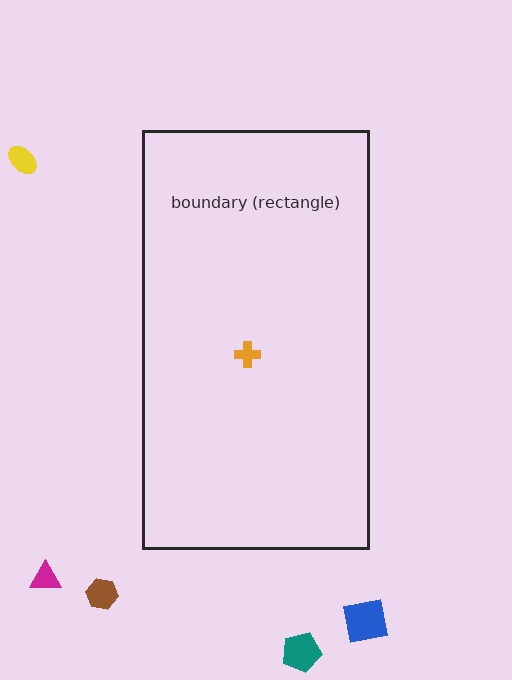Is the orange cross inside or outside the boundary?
Inside.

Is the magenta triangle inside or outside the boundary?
Outside.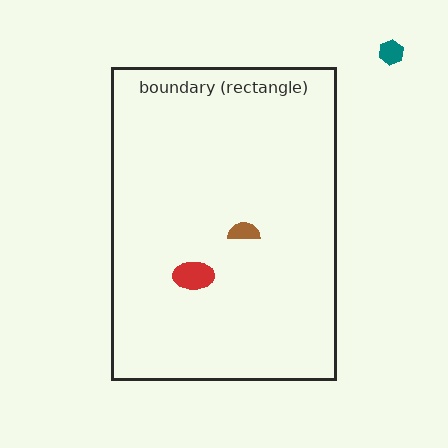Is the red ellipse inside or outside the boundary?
Inside.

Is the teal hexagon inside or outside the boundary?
Outside.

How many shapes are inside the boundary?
2 inside, 1 outside.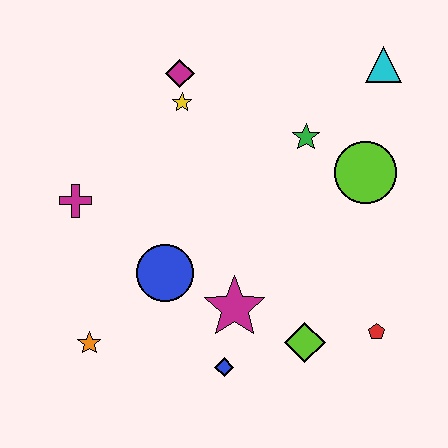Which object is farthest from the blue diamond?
The cyan triangle is farthest from the blue diamond.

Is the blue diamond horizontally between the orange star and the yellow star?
No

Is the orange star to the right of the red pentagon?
No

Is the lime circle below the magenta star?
No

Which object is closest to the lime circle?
The green star is closest to the lime circle.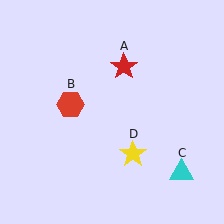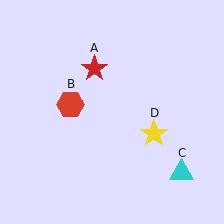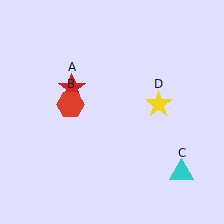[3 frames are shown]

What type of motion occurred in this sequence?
The red star (object A), yellow star (object D) rotated counterclockwise around the center of the scene.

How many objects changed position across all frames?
2 objects changed position: red star (object A), yellow star (object D).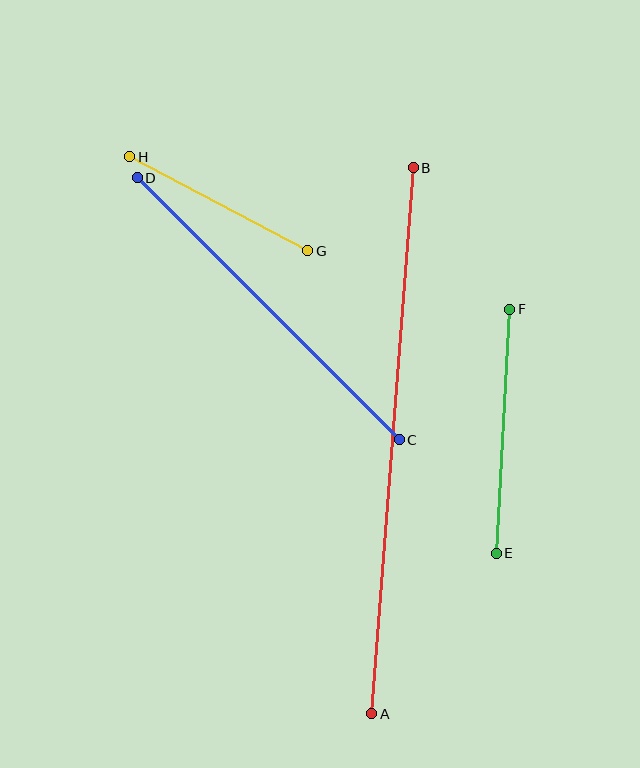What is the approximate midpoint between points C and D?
The midpoint is at approximately (268, 309) pixels.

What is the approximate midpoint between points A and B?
The midpoint is at approximately (392, 441) pixels.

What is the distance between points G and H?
The distance is approximately 201 pixels.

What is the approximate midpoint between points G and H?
The midpoint is at approximately (219, 204) pixels.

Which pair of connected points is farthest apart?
Points A and B are farthest apart.